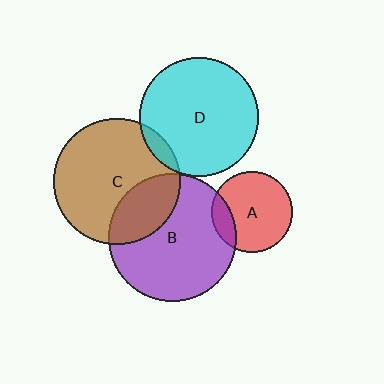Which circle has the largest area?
Circle B (purple).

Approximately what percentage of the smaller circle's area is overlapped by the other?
Approximately 10%.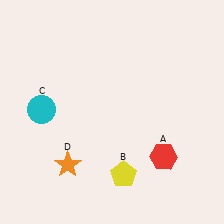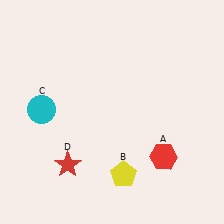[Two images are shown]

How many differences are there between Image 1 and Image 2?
There is 1 difference between the two images.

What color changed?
The star (D) changed from orange in Image 1 to red in Image 2.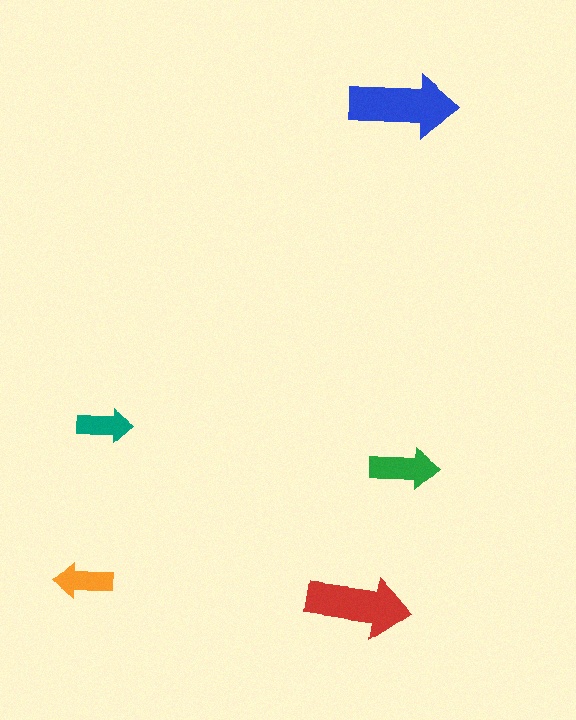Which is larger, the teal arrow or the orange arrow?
The orange one.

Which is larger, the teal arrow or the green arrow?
The green one.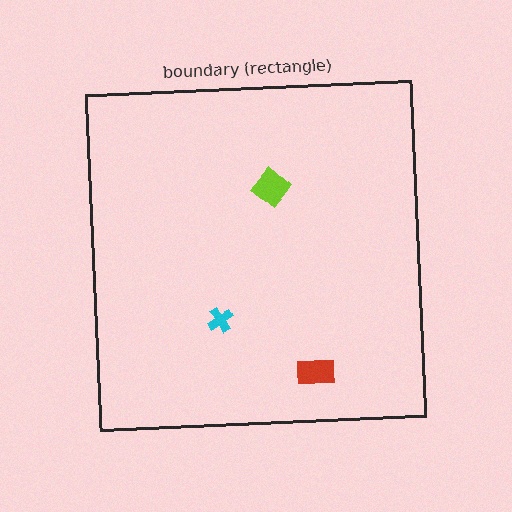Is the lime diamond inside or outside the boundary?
Inside.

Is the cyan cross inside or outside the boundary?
Inside.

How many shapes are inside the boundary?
3 inside, 0 outside.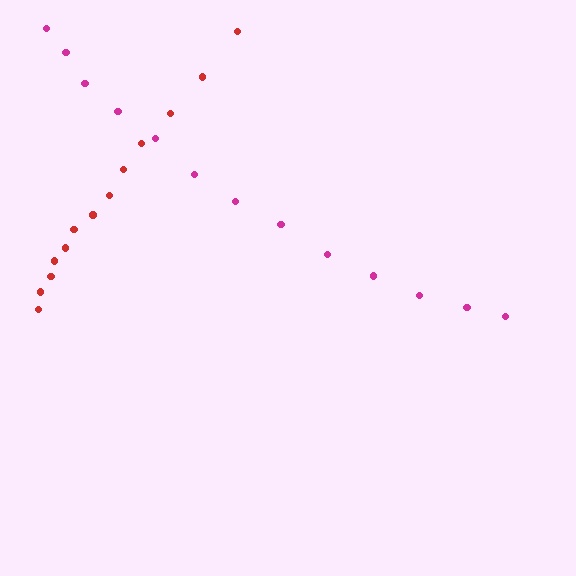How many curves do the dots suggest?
There are 2 distinct paths.